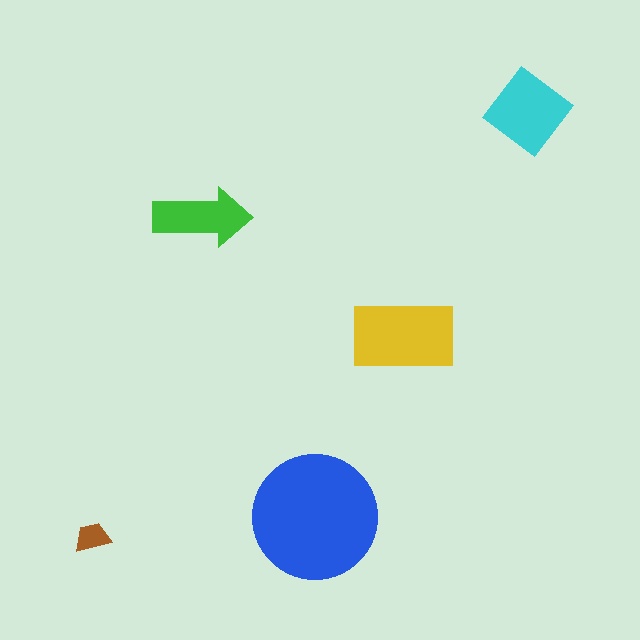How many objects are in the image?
There are 5 objects in the image.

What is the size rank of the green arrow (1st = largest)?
4th.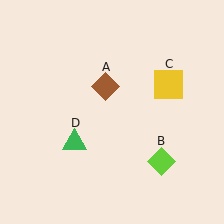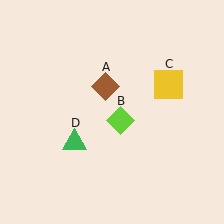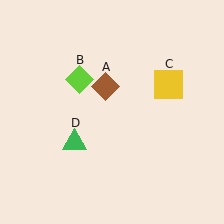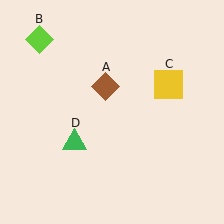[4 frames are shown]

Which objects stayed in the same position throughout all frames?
Brown diamond (object A) and yellow square (object C) and green triangle (object D) remained stationary.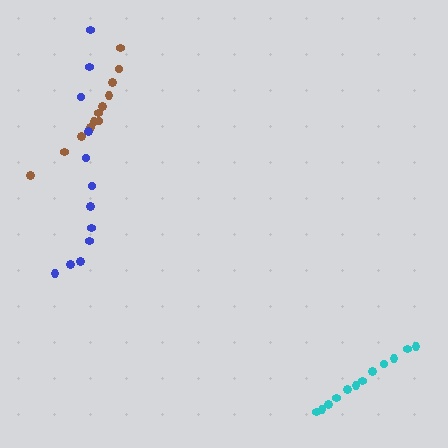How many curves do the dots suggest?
There are 3 distinct paths.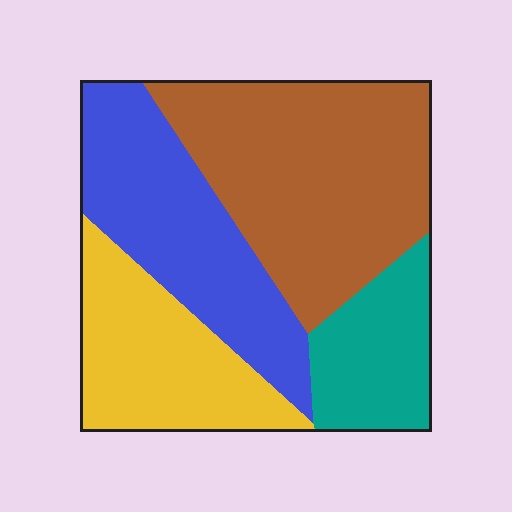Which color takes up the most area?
Brown, at roughly 35%.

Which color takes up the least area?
Teal, at roughly 15%.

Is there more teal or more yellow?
Yellow.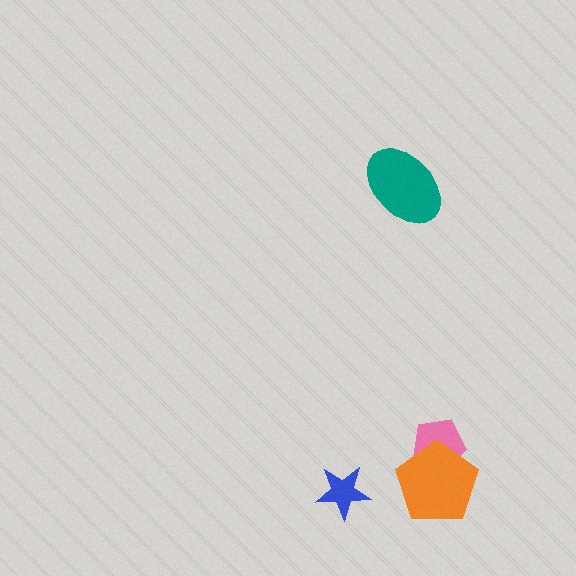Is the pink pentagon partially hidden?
Yes, it is partially covered by another shape.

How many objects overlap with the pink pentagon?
1 object overlaps with the pink pentagon.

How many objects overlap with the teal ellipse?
0 objects overlap with the teal ellipse.